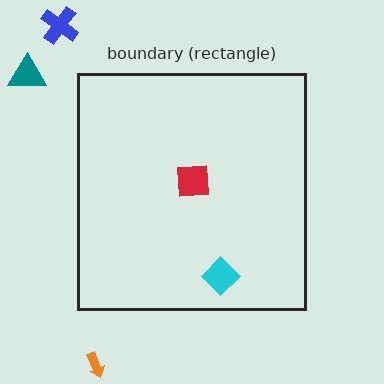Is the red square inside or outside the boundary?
Inside.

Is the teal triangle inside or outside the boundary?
Outside.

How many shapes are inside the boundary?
2 inside, 3 outside.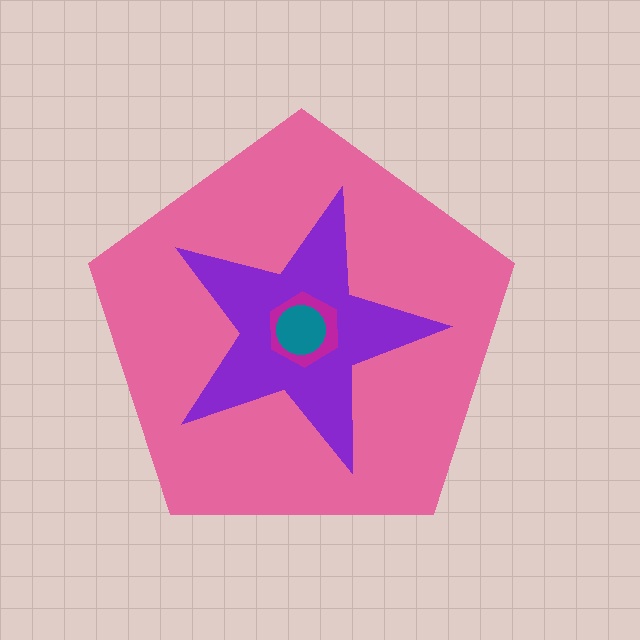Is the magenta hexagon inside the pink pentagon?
Yes.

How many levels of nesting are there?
4.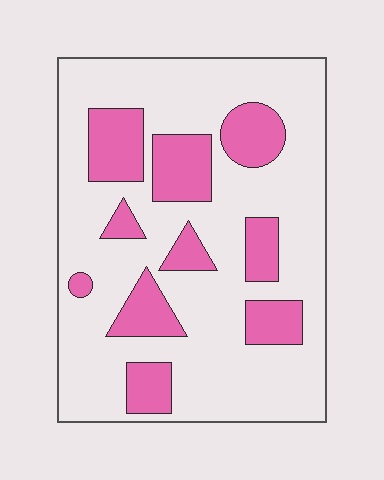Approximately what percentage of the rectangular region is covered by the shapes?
Approximately 25%.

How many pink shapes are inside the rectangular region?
10.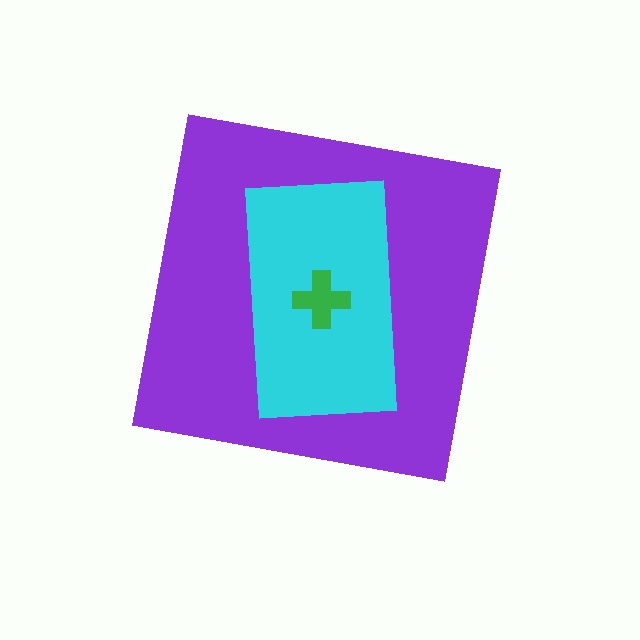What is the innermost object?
The green cross.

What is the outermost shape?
The purple square.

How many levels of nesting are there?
3.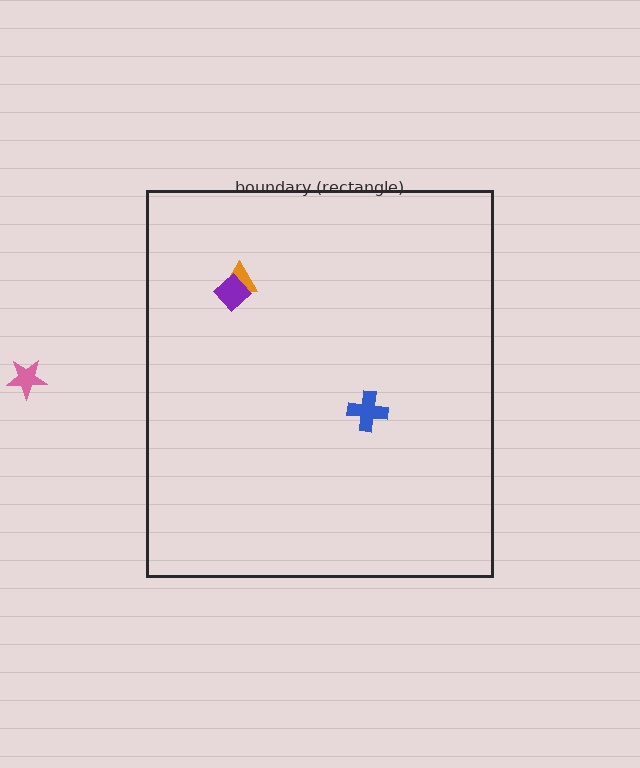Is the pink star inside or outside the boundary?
Outside.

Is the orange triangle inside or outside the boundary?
Inside.